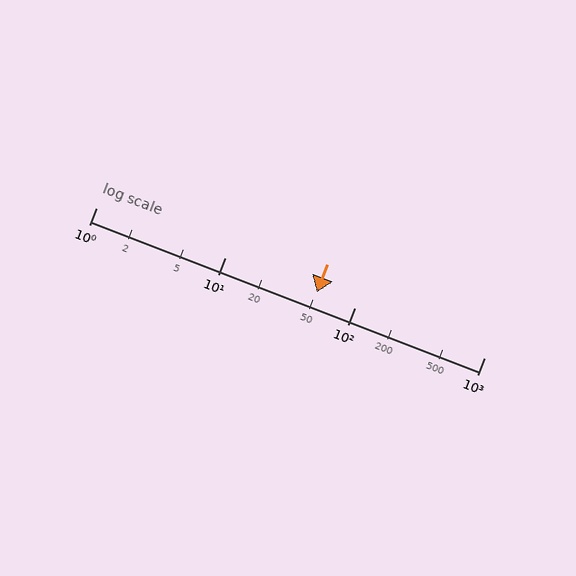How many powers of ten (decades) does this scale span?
The scale spans 3 decades, from 1 to 1000.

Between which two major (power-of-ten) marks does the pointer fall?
The pointer is between 10 and 100.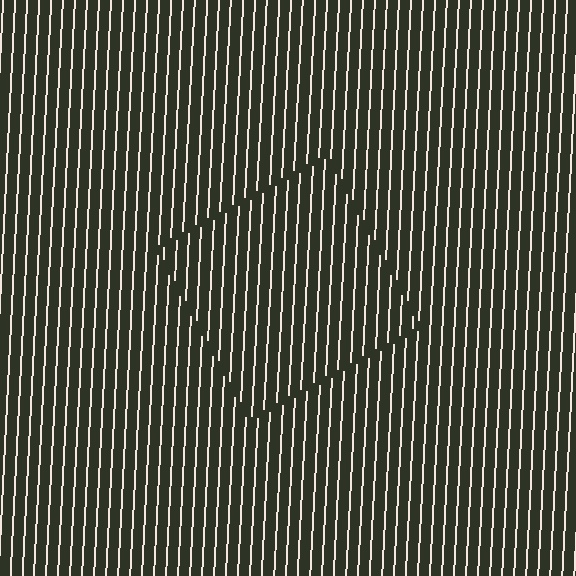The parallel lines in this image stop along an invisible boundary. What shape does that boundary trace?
An illusory square. The interior of the shape contains the same grating, shifted by half a period — the contour is defined by the phase discontinuity where line-ends from the inner and outer gratings abut.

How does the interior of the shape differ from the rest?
The interior of the shape contains the same grating, shifted by half a period — the contour is defined by the phase discontinuity where line-ends from the inner and outer gratings abut.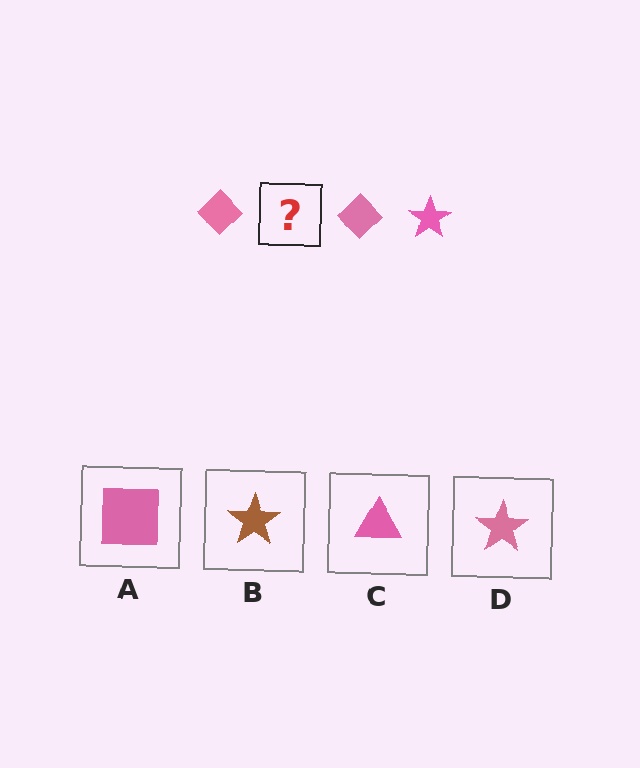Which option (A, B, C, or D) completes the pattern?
D.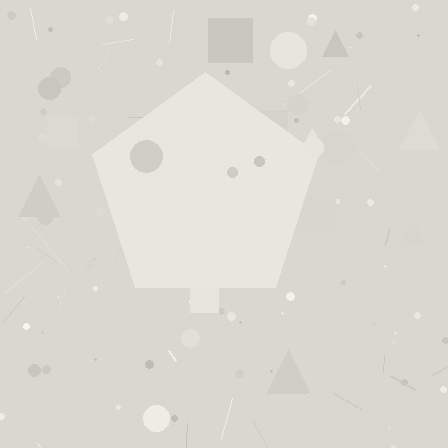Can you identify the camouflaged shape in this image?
The camouflaged shape is a pentagon.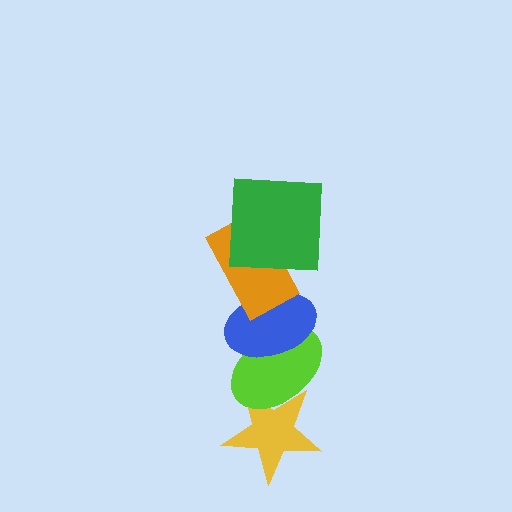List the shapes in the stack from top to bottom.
From top to bottom: the green square, the orange rectangle, the blue ellipse, the lime ellipse, the yellow star.